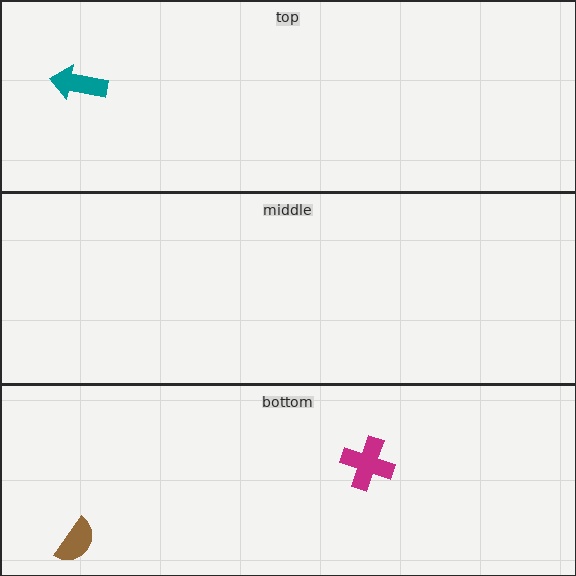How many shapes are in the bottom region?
2.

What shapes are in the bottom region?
The magenta cross, the brown semicircle.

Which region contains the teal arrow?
The top region.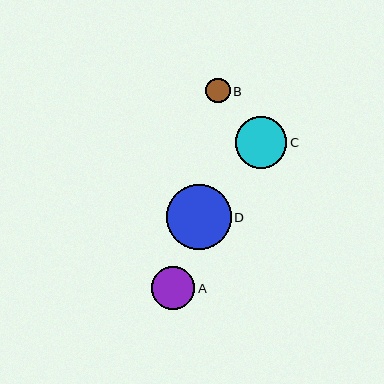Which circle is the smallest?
Circle B is the smallest with a size of approximately 24 pixels.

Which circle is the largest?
Circle D is the largest with a size of approximately 65 pixels.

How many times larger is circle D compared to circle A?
Circle D is approximately 1.5 times the size of circle A.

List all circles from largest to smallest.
From largest to smallest: D, C, A, B.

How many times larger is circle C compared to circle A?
Circle C is approximately 1.2 times the size of circle A.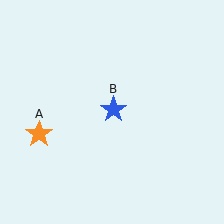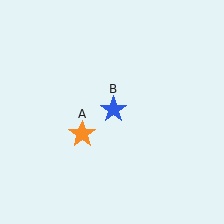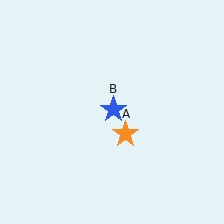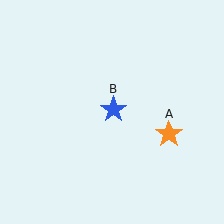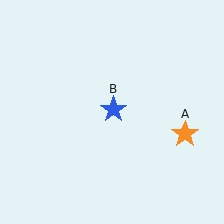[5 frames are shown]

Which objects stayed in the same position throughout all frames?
Blue star (object B) remained stationary.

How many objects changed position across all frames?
1 object changed position: orange star (object A).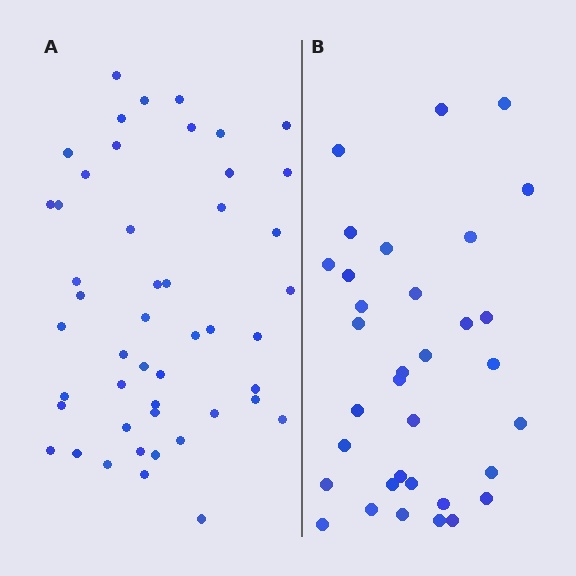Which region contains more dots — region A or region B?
Region A (the left region) has more dots.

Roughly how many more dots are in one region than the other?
Region A has approximately 15 more dots than region B.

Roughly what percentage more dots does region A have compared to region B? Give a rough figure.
About 40% more.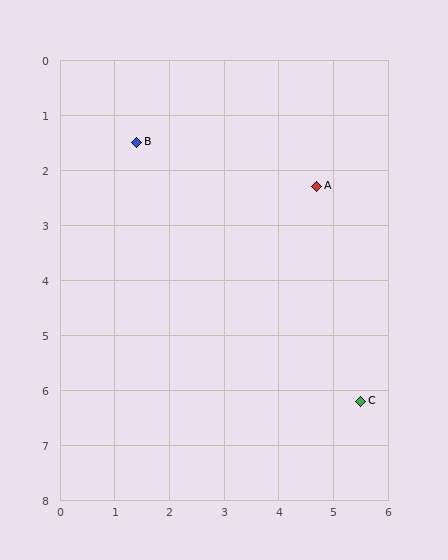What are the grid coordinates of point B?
Point B is at approximately (1.4, 1.5).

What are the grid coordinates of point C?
Point C is at approximately (5.5, 6.2).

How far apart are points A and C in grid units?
Points A and C are about 4.0 grid units apart.